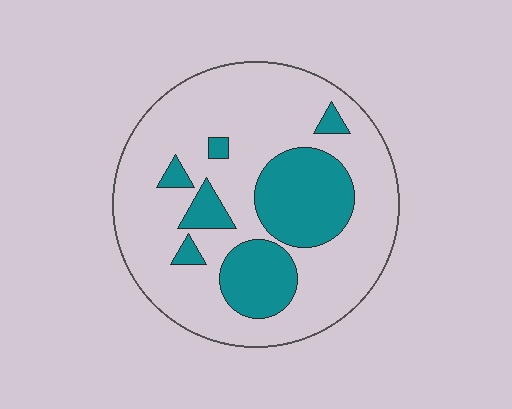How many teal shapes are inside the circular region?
7.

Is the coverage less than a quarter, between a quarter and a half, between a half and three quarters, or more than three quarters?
Between a quarter and a half.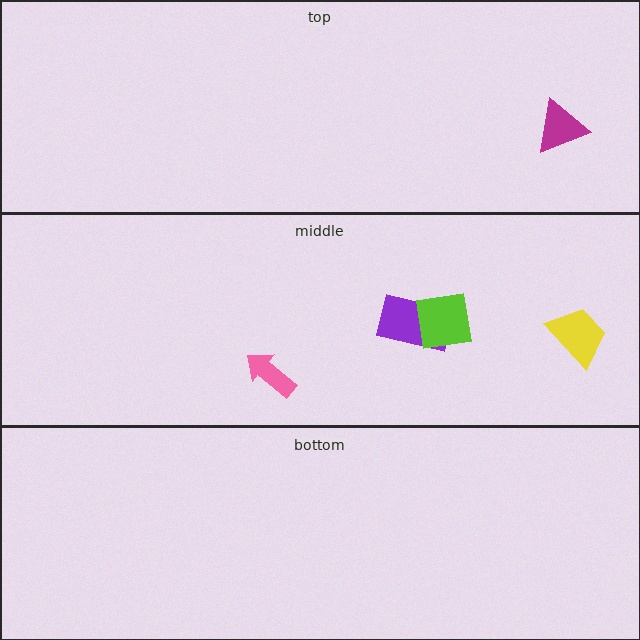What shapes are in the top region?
The magenta triangle.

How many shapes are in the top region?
1.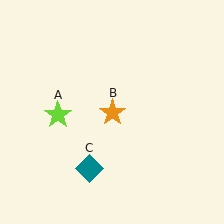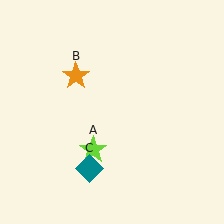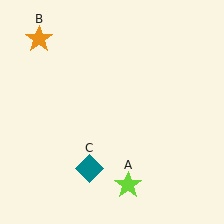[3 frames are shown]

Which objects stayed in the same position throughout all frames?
Teal diamond (object C) remained stationary.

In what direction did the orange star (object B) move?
The orange star (object B) moved up and to the left.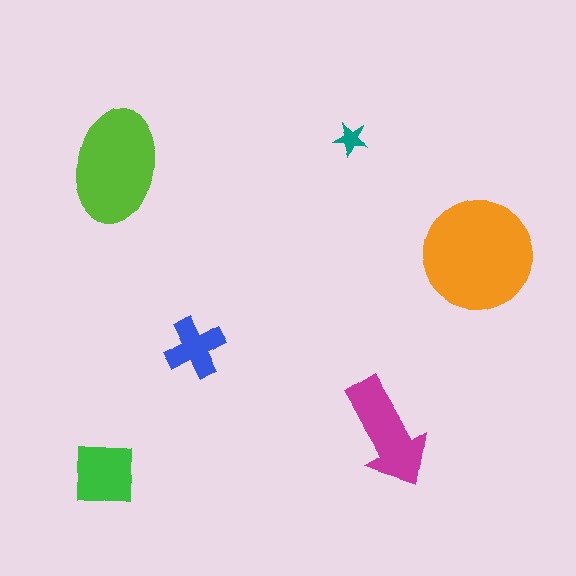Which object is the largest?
The orange circle.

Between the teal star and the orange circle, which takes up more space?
The orange circle.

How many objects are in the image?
There are 6 objects in the image.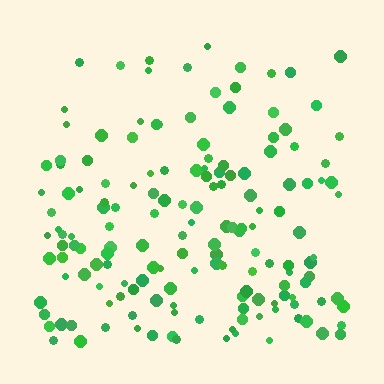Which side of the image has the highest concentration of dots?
The bottom.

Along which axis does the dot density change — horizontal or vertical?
Vertical.